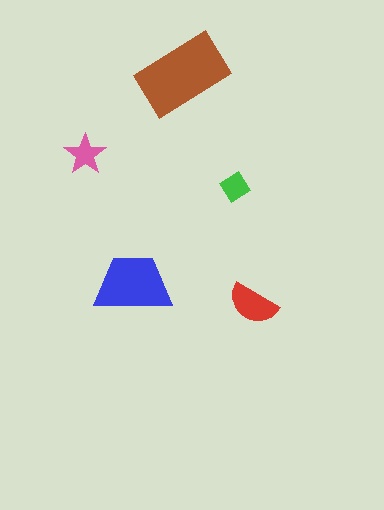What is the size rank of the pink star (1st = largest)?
4th.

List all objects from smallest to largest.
The green diamond, the pink star, the red semicircle, the blue trapezoid, the brown rectangle.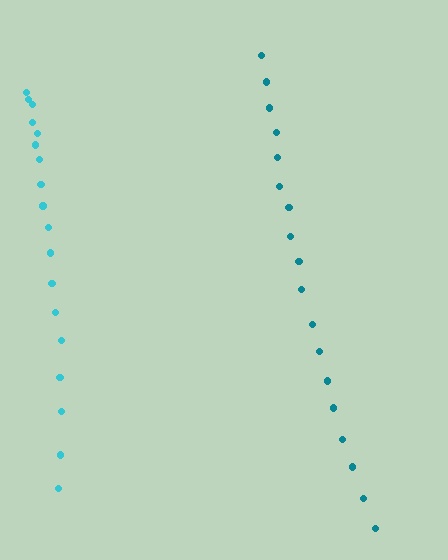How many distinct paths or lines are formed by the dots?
There are 2 distinct paths.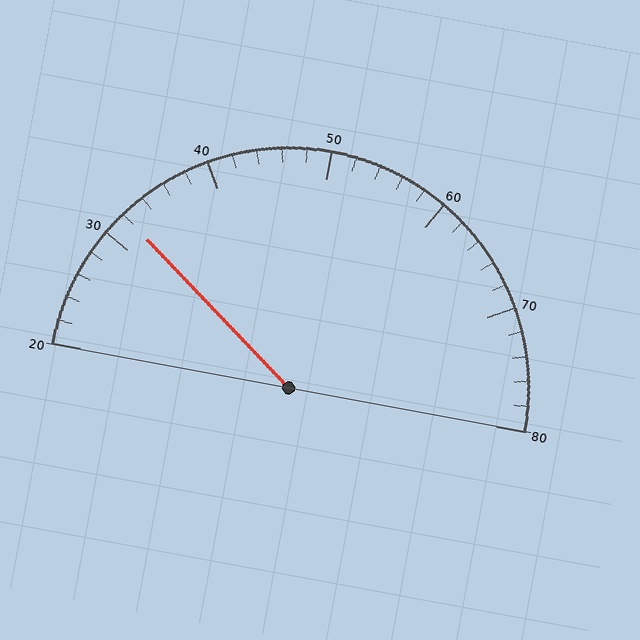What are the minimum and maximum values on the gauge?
The gauge ranges from 20 to 80.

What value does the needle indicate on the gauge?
The needle indicates approximately 32.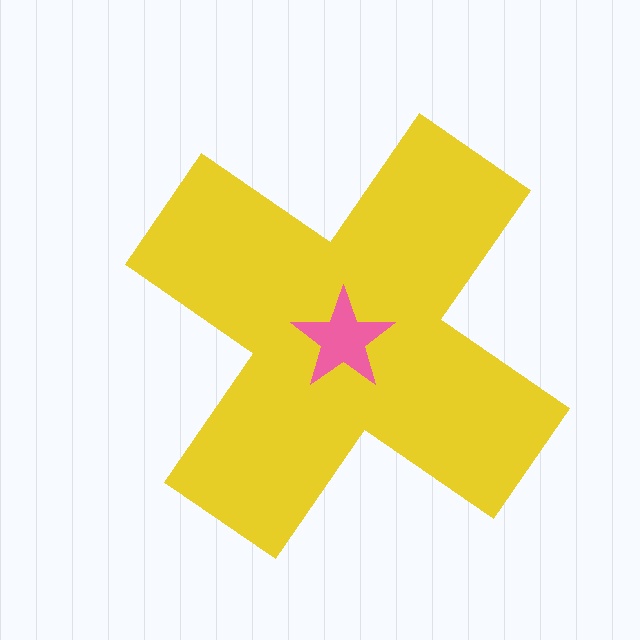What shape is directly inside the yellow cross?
The pink star.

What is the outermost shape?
The yellow cross.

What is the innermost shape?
The pink star.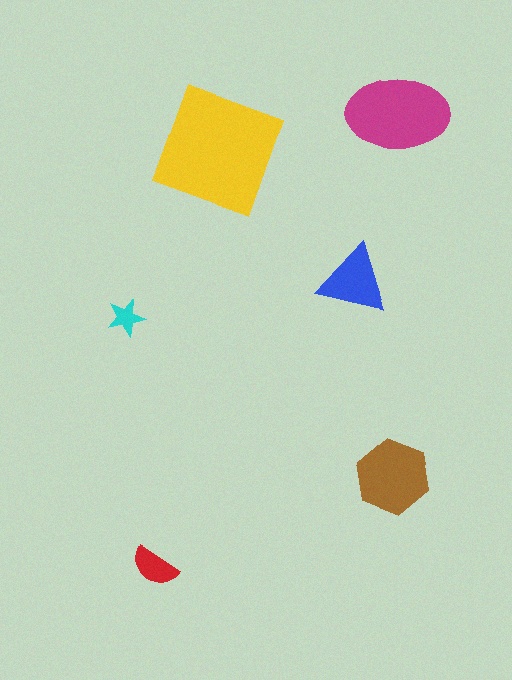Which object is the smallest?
The cyan star.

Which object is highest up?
The magenta ellipse is topmost.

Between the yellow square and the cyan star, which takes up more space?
The yellow square.